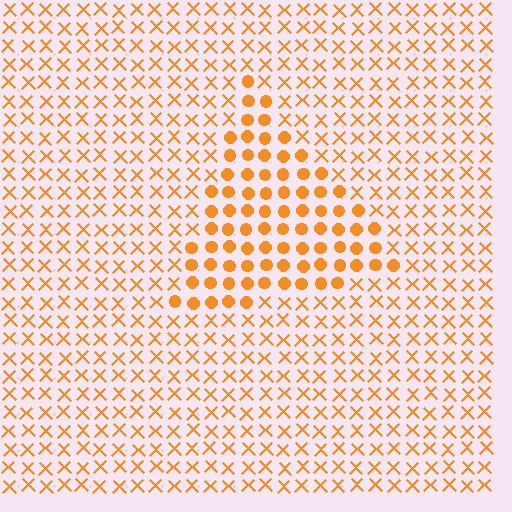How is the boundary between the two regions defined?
The boundary is defined by a change in element shape: circles inside vs. X marks outside. All elements share the same color and spacing.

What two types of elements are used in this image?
The image uses circles inside the triangle region and X marks outside it.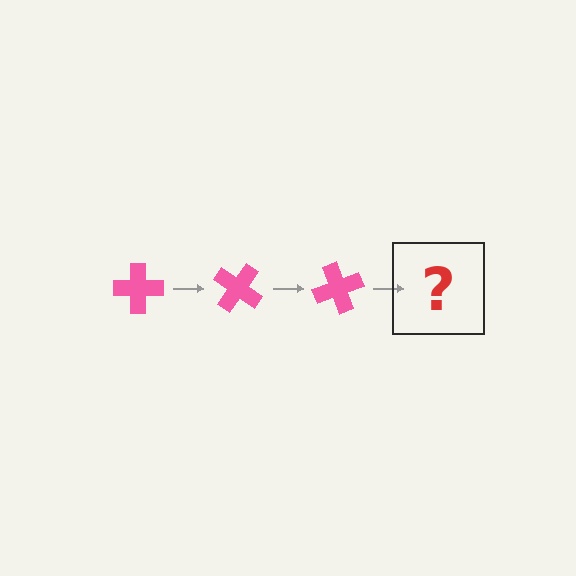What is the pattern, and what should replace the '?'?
The pattern is that the cross rotates 35 degrees each step. The '?' should be a pink cross rotated 105 degrees.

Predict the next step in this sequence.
The next step is a pink cross rotated 105 degrees.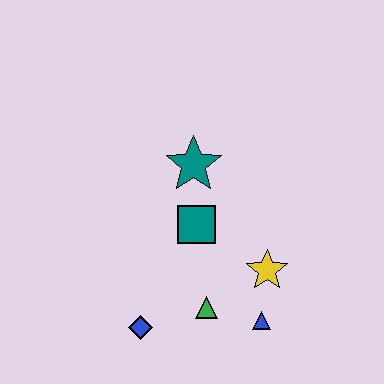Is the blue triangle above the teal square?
No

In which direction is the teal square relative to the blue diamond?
The teal square is above the blue diamond.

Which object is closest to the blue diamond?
The green triangle is closest to the blue diamond.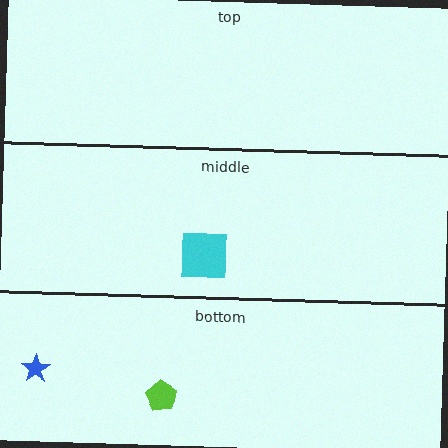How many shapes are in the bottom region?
2.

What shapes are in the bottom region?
The lime pentagon, the blue star.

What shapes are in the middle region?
The cyan square.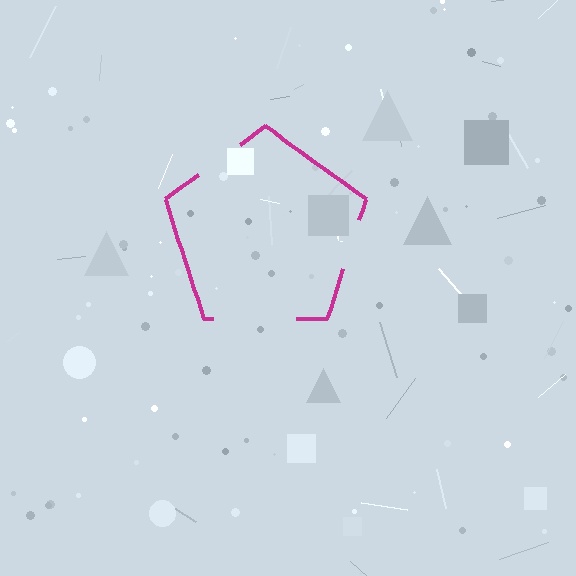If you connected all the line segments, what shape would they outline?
They would outline a pentagon.